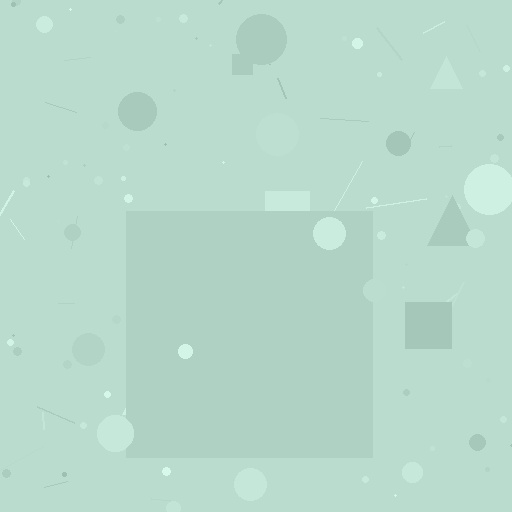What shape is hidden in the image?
A square is hidden in the image.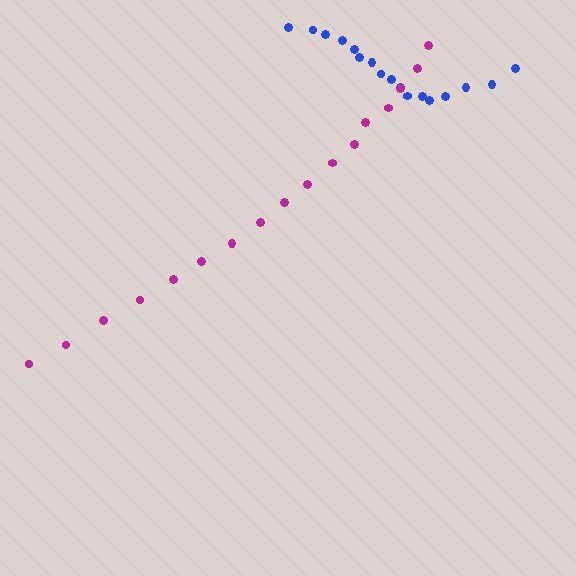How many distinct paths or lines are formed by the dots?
There are 2 distinct paths.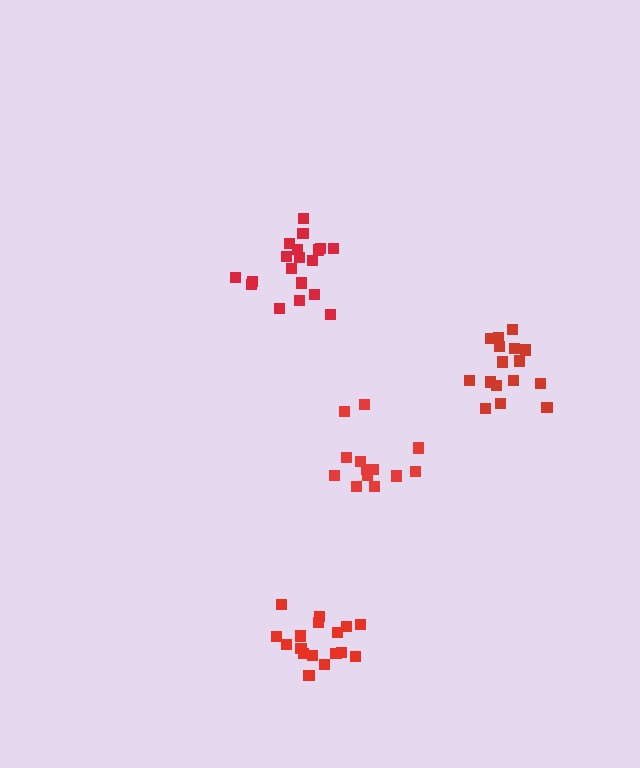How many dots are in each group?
Group 1: 17 dots, Group 2: 16 dots, Group 3: 19 dots, Group 4: 13 dots (65 total).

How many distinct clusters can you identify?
There are 4 distinct clusters.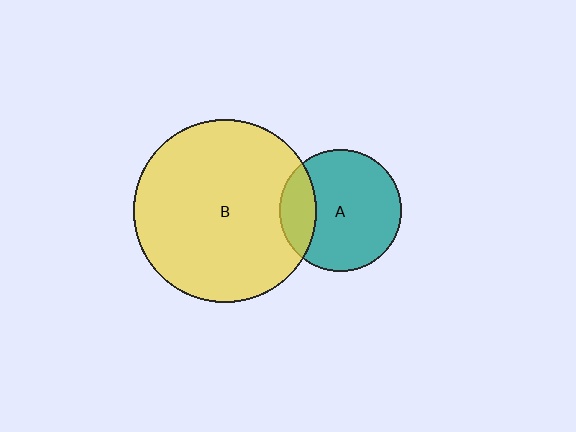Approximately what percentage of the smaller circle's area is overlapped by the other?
Approximately 20%.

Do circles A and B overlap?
Yes.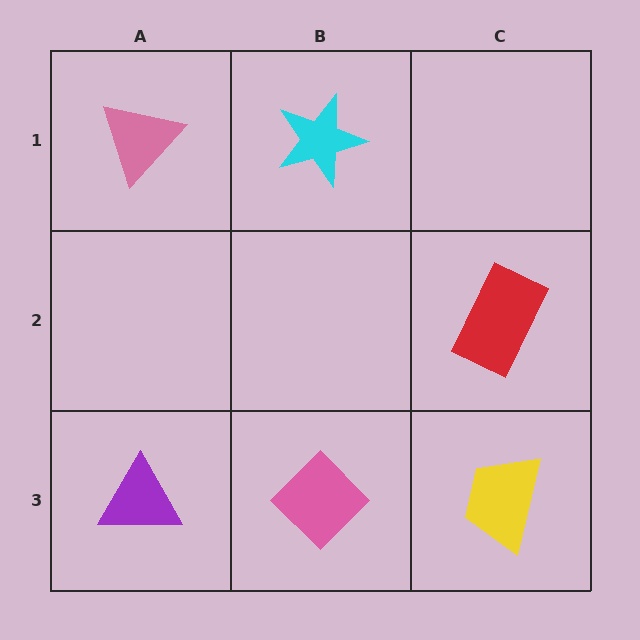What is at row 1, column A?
A pink triangle.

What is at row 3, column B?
A pink diamond.